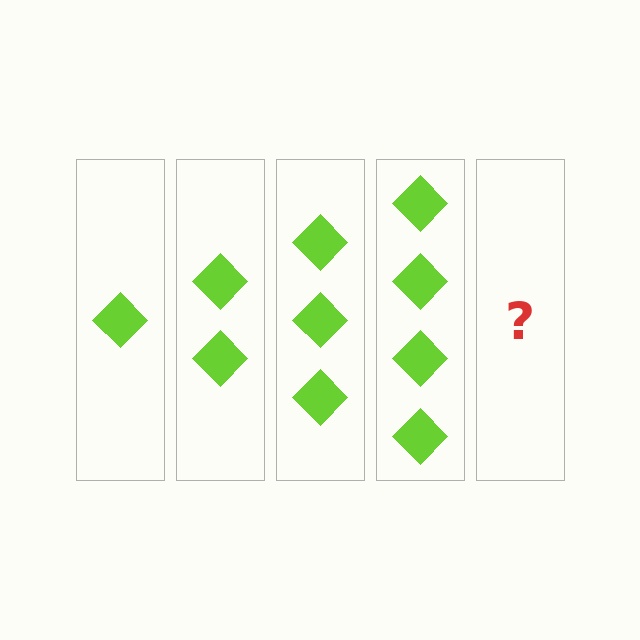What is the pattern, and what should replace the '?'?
The pattern is that each step adds one more diamond. The '?' should be 5 diamonds.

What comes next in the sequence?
The next element should be 5 diamonds.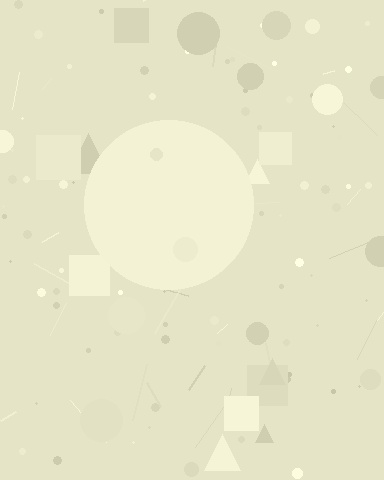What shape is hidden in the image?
A circle is hidden in the image.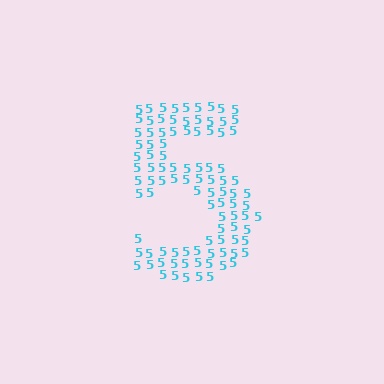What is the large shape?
The large shape is the digit 5.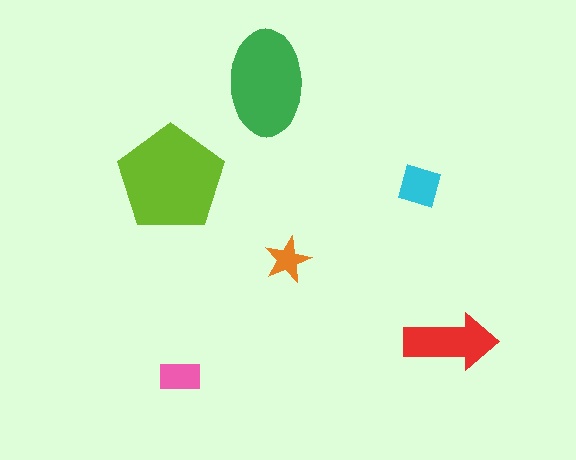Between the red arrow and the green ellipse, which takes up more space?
The green ellipse.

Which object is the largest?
The lime pentagon.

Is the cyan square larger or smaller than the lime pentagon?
Smaller.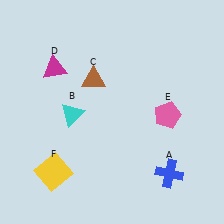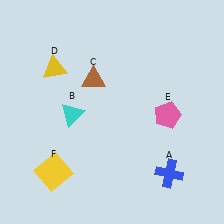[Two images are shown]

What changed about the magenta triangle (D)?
In Image 1, D is magenta. In Image 2, it changed to yellow.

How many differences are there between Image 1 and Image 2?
There is 1 difference between the two images.